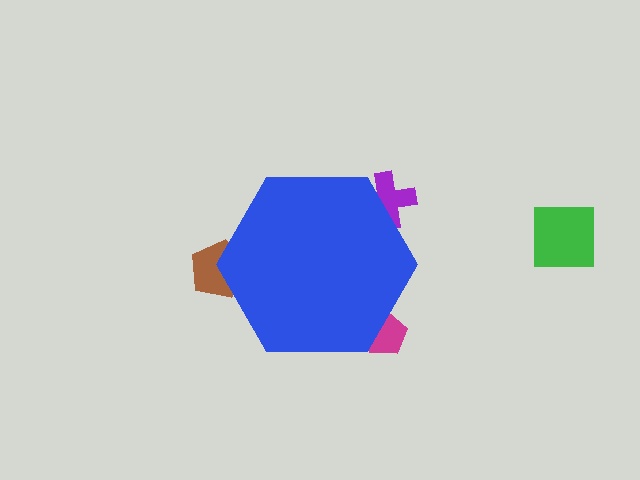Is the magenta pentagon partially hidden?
Yes, the magenta pentagon is partially hidden behind the blue hexagon.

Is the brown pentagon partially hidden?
Yes, the brown pentagon is partially hidden behind the blue hexagon.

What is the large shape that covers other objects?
A blue hexagon.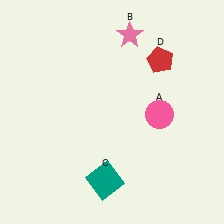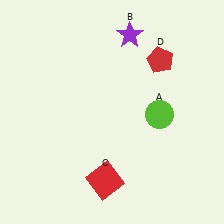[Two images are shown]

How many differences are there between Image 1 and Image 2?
There are 3 differences between the two images.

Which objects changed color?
A changed from pink to lime. B changed from pink to purple. C changed from teal to red.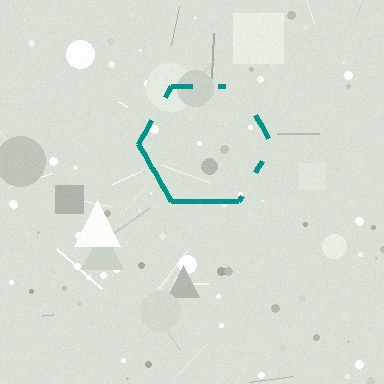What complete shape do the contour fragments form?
The contour fragments form a hexagon.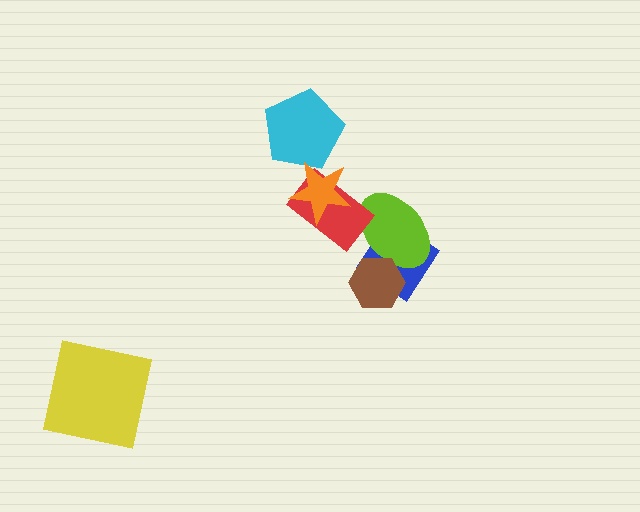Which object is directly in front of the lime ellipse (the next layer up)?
The red rectangle is directly in front of the lime ellipse.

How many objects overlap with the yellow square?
0 objects overlap with the yellow square.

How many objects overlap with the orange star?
2 objects overlap with the orange star.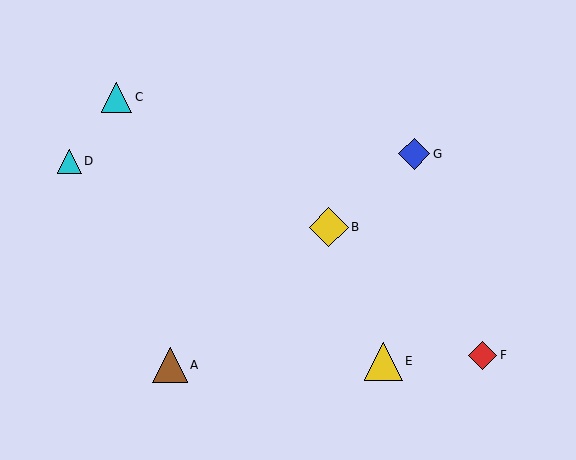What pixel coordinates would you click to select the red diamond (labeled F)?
Click at (483, 355) to select the red diamond F.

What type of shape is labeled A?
Shape A is a brown triangle.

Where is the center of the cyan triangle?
The center of the cyan triangle is at (117, 97).